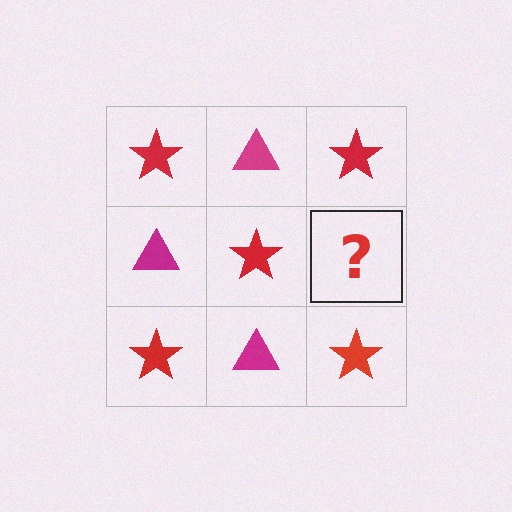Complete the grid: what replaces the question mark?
The question mark should be replaced with a magenta triangle.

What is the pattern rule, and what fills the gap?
The rule is that it alternates red star and magenta triangle in a checkerboard pattern. The gap should be filled with a magenta triangle.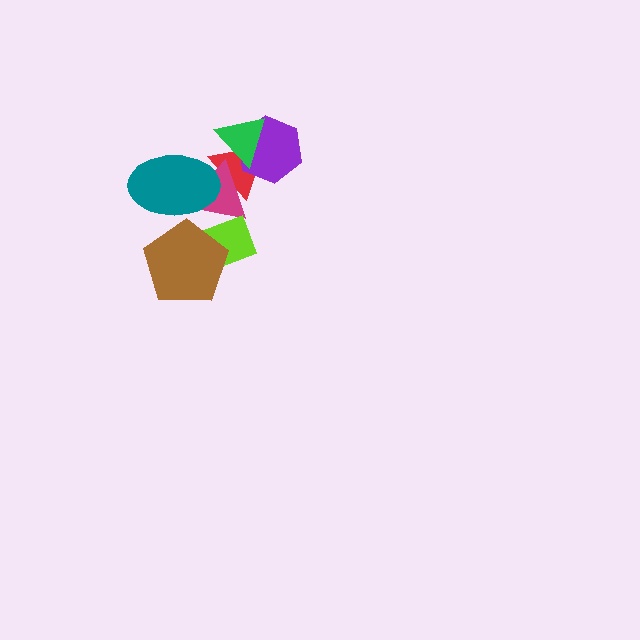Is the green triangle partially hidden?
No, no other shape covers it.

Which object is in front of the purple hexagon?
The green triangle is in front of the purple hexagon.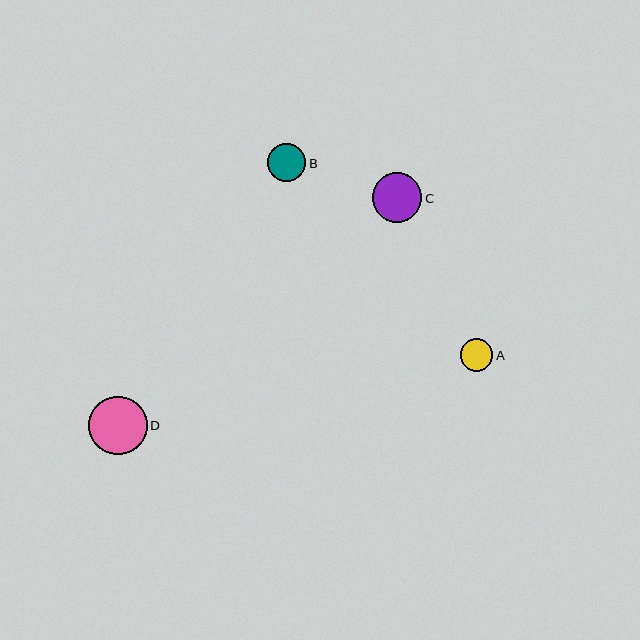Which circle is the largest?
Circle D is the largest with a size of approximately 58 pixels.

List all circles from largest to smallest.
From largest to smallest: D, C, B, A.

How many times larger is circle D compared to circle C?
Circle D is approximately 1.2 times the size of circle C.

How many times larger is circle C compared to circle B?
Circle C is approximately 1.3 times the size of circle B.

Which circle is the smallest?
Circle A is the smallest with a size of approximately 32 pixels.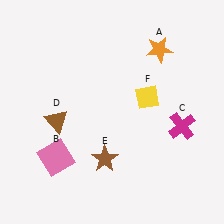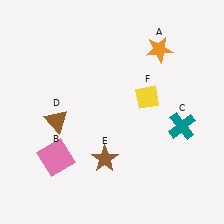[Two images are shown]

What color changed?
The cross (C) changed from magenta in Image 1 to teal in Image 2.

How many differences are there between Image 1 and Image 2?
There is 1 difference between the two images.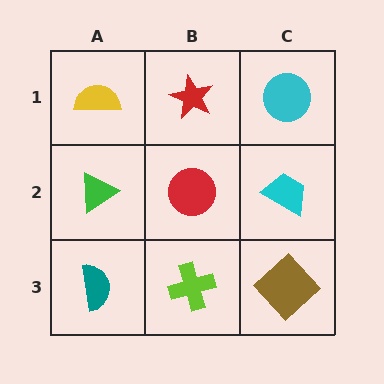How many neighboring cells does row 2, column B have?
4.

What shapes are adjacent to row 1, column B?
A red circle (row 2, column B), a yellow semicircle (row 1, column A), a cyan circle (row 1, column C).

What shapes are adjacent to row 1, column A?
A green triangle (row 2, column A), a red star (row 1, column B).